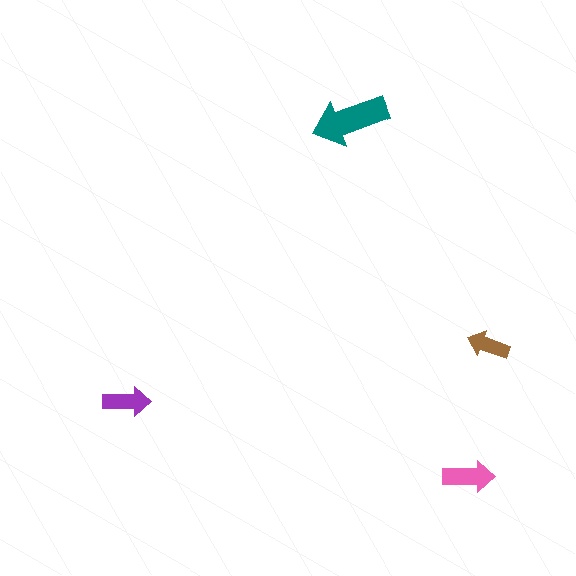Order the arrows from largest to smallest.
the teal one, the pink one, the purple one, the brown one.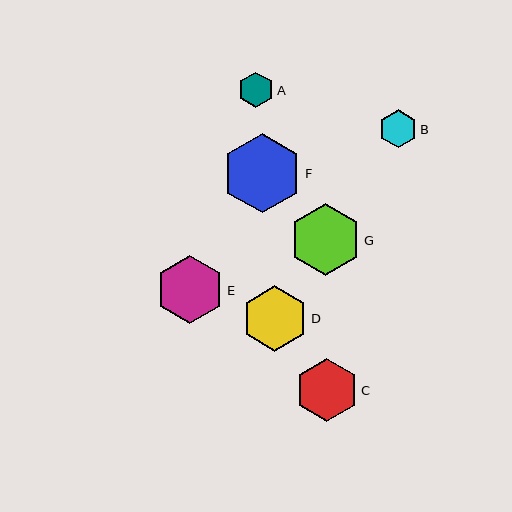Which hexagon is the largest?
Hexagon F is the largest with a size of approximately 79 pixels.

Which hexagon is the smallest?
Hexagon A is the smallest with a size of approximately 35 pixels.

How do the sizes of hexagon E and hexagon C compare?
Hexagon E and hexagon C are approximately the same size.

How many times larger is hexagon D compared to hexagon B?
Hexagon D is approximately 1.7 times the size of hexagon B.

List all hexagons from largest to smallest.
From largest to smallest: F, G, E, D, C, B, A.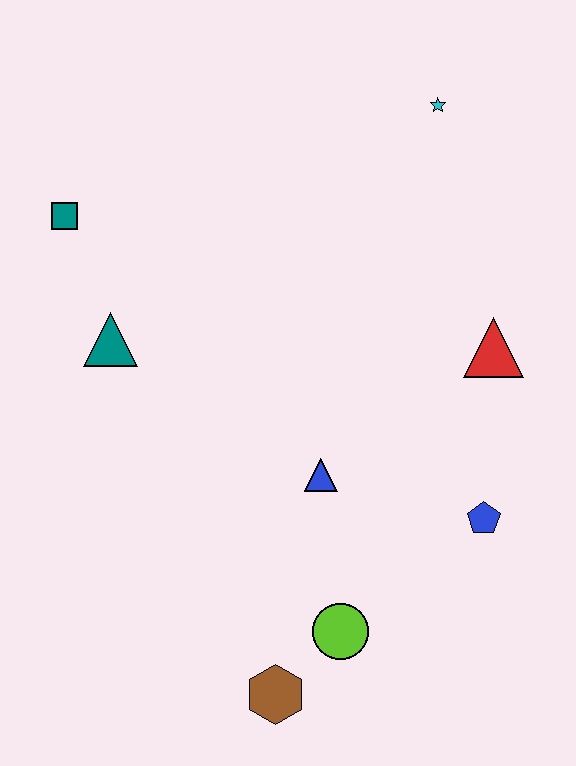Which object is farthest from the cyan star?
The brown hexagon is farthest from the cyan star.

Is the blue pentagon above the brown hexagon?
Yes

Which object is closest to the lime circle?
The brown hexagon is closest to the lime circle.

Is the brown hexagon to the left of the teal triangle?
No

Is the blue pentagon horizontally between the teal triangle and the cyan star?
No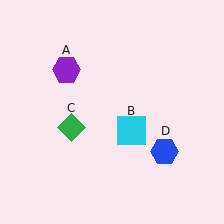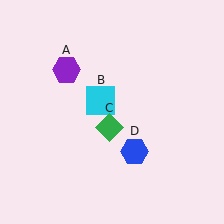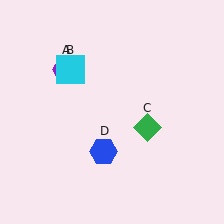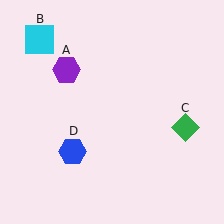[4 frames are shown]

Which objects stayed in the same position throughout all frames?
Purple hexagon (object A) remained stationary.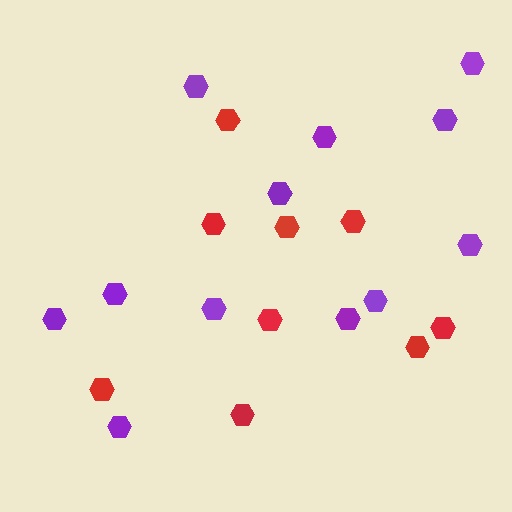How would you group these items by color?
There are 2 groups: one group of red hexagons (9) and one group of purple hexagons (12).